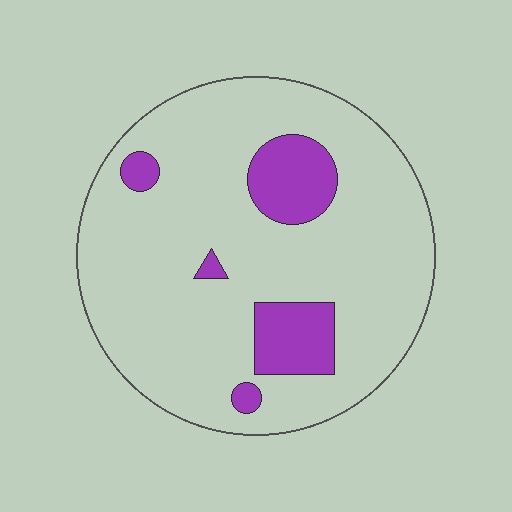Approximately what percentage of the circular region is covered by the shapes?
Approximately 15%.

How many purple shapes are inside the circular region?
5.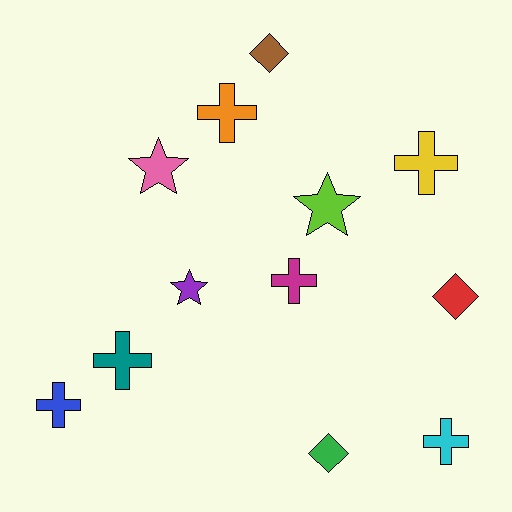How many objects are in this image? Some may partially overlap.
There are 12 objects.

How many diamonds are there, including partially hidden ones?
There are 3 diamonds.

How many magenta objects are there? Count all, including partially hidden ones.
There is 1 magenta object.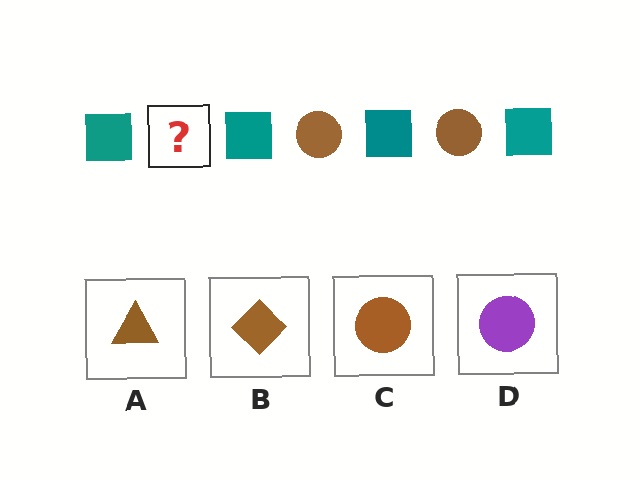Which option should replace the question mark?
Option C.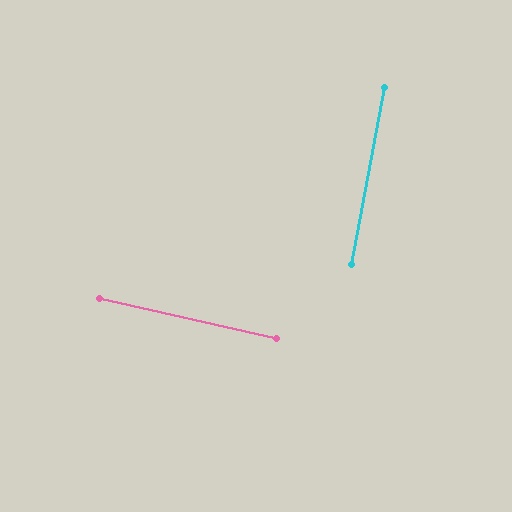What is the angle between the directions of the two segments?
Approximately 88 degrees.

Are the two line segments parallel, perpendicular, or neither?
Perpendicular — they meet at approximately 88°.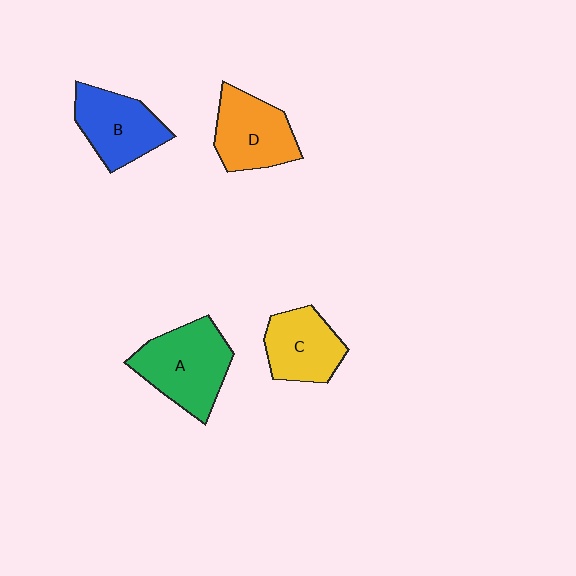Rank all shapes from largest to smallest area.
From largest to smallest: A (green), D (orange), B (blue), C (yellow).